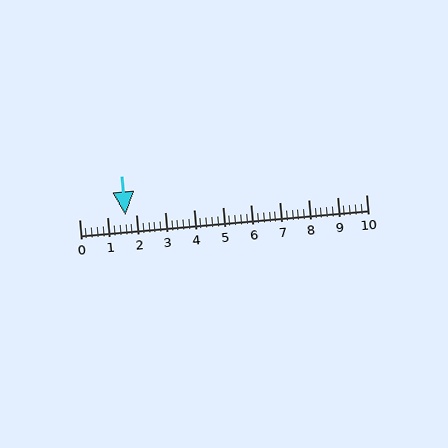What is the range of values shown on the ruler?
The ruler shows values from 0 to 10.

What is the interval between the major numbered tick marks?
The major tick marks are spaced 1 units apart.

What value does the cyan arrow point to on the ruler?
The cyan arrow points to approximately 1.6.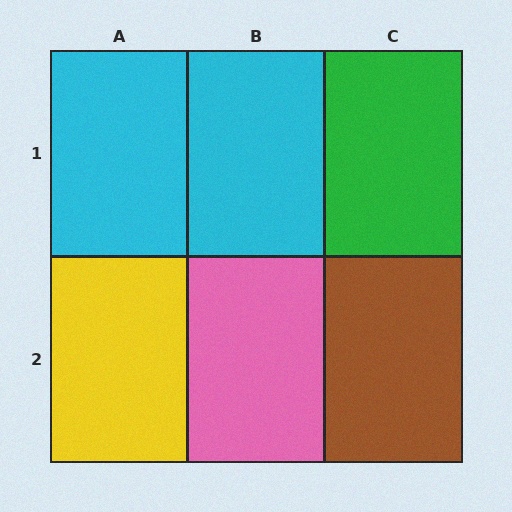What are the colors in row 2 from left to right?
Yellow, pink, brown.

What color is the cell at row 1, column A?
Cyan.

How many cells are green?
1 cell is green.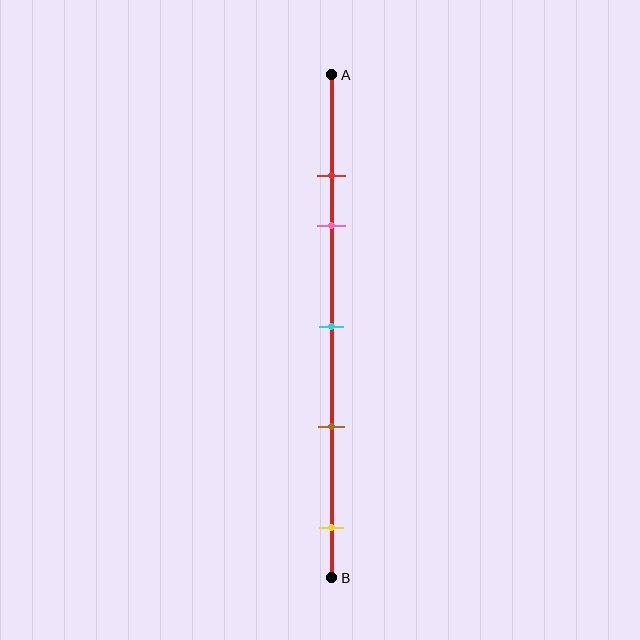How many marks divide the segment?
There are 5 marks dividing the segment.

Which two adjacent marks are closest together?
The red and pink marks are the closest adjacent pair.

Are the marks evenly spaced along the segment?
No, the marks are not evenly spaced.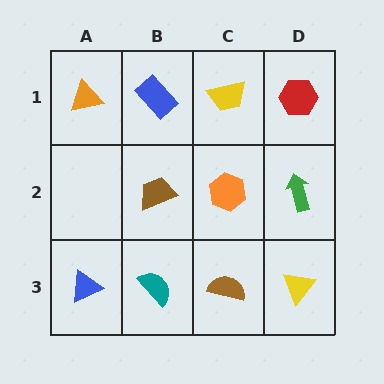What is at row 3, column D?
A yellow triangle.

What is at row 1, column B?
A blue rectangle.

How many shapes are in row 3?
4 shapes.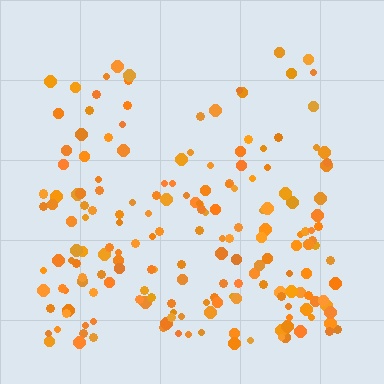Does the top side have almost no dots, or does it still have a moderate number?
Still a moderate number, just noticeably fewer than the bottom.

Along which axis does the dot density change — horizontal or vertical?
Vertical.